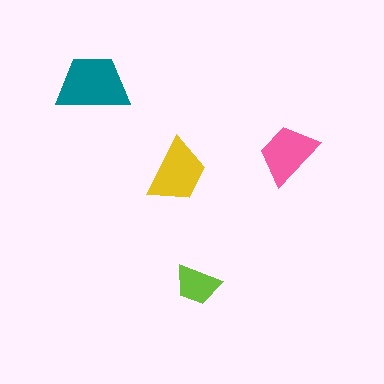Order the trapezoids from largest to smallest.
the teal one, the yellow one, the pink one, the lime one.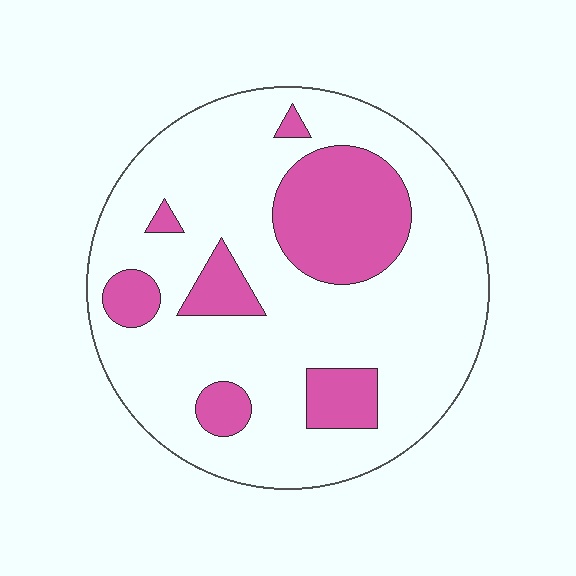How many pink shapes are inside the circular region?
7.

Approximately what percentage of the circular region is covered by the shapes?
Approximately 25%.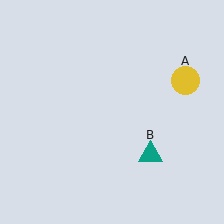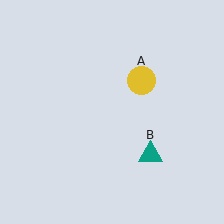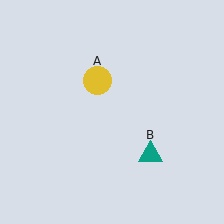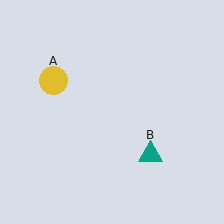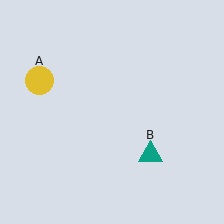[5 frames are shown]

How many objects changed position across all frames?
1 object changed position: yellow circle (object A).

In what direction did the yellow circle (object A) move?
The yellow circle (object A) moved left.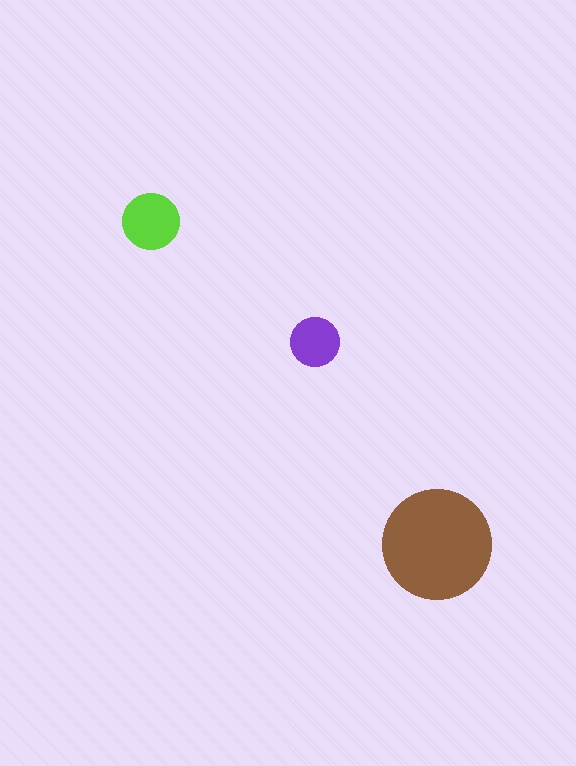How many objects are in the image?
There are 3 objects in the image.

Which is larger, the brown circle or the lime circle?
The brown one.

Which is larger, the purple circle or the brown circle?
The brown one.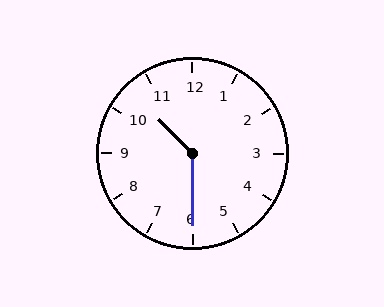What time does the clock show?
10:30.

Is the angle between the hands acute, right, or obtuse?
It is obtuse.